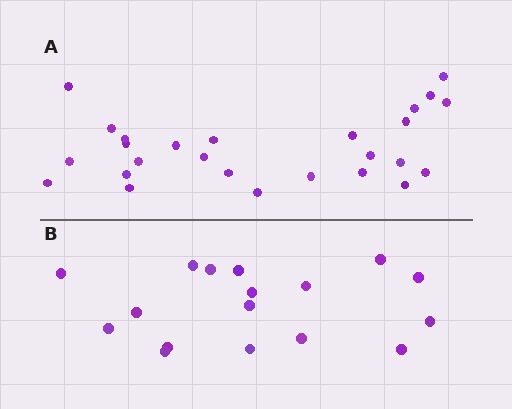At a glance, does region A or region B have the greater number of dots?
Region A (the top region) has more dots.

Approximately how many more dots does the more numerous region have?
Region A has roughly 8 or so more dots than region B.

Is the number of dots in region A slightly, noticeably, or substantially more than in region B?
Region A has substantially more. The ratio is roughly 1.5 to 1.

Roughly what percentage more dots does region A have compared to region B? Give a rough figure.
About 55% more.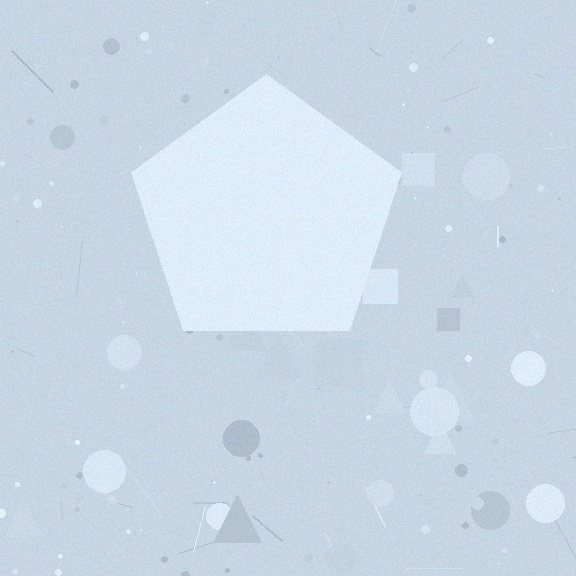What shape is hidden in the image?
A pentagon is hidden in the image.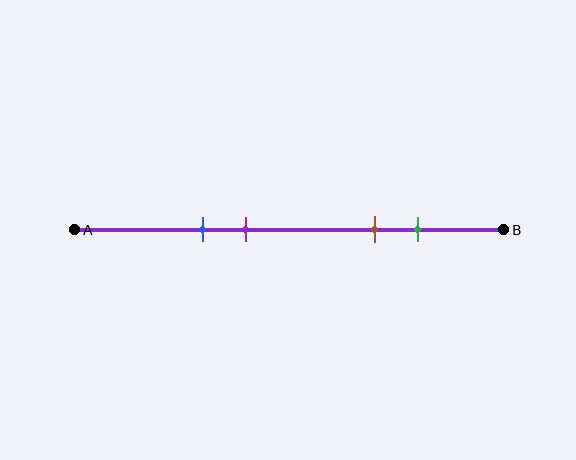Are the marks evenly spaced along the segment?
No, the marks are not evenly spaced.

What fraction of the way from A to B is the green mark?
The green mark is approximately 80% (0.8) of the way from A to B.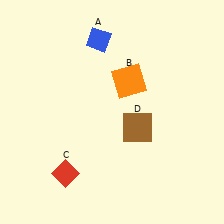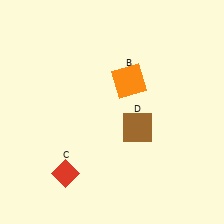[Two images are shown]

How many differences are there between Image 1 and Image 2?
There is 1 difference between the two images.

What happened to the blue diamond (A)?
The blue diamond (A) was removed in Image 2. It was in the top-left area of Image 1.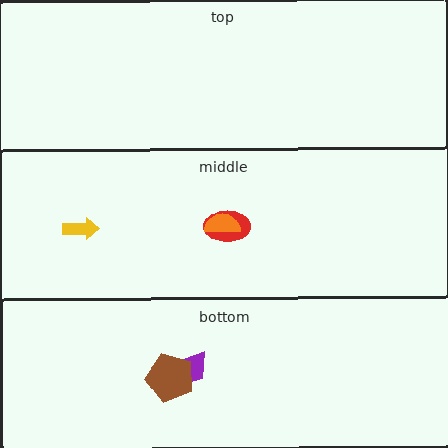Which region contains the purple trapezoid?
The bottom region.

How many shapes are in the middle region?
3.